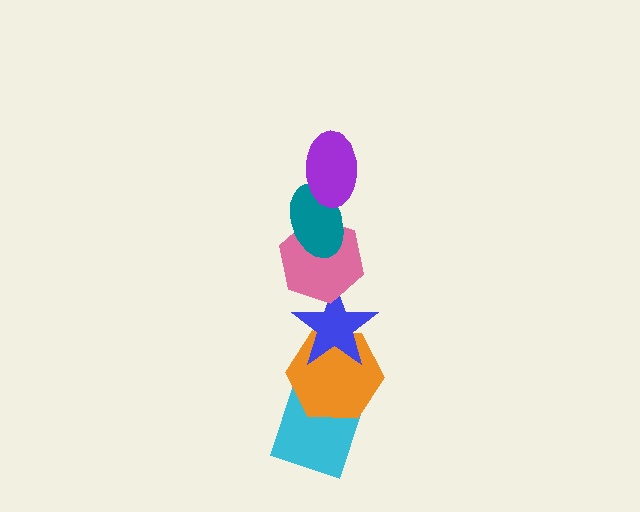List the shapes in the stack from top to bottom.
From top to bottom: the purple ellipse, the teal ellipse, the pink hexagon, the blue star, the orange hexagon, the cyan diamond.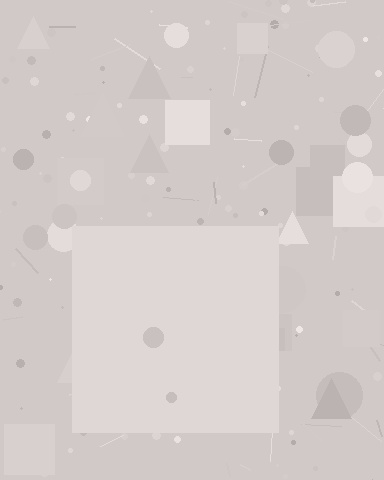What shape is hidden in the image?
A square is hidden in the image.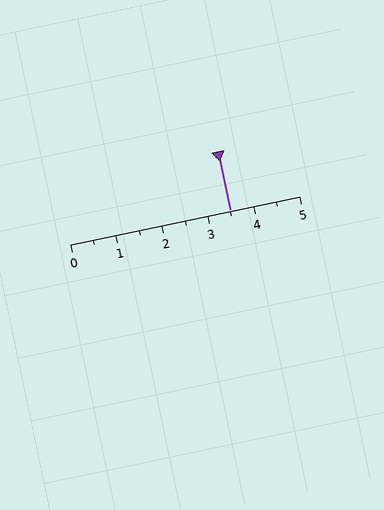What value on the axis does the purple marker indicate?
The marker indicates approximately 3.5.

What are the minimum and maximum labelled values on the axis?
The axis runs from 0 to 5.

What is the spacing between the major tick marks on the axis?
The major ticks are spaced 1 apart.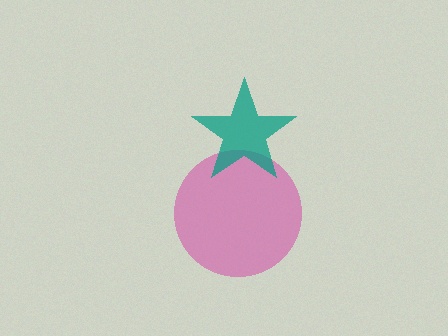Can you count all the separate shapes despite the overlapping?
Yes, there are 2 separate shapes.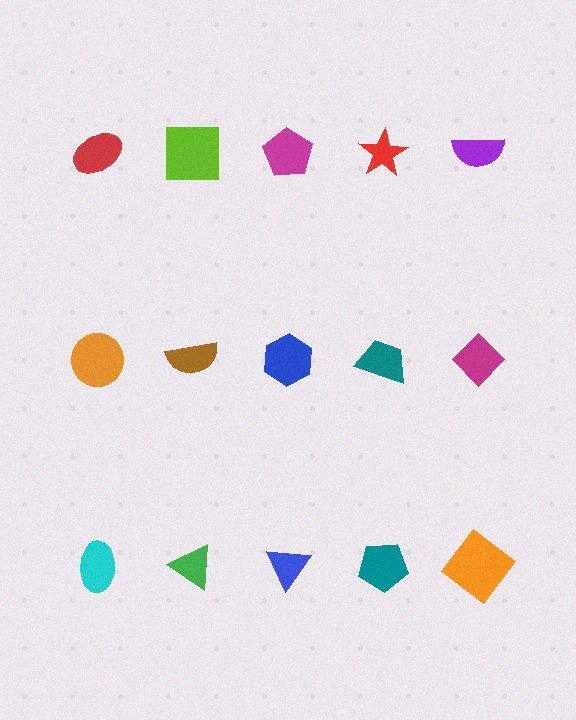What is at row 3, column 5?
An orange diamond.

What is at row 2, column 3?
A blue hexagon.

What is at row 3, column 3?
A blue triangle.